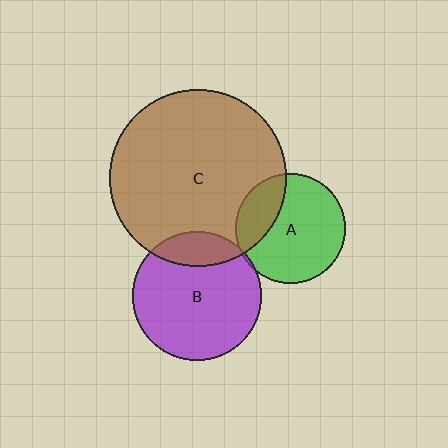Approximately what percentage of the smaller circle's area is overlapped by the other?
Approximately 5%.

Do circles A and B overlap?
Yes.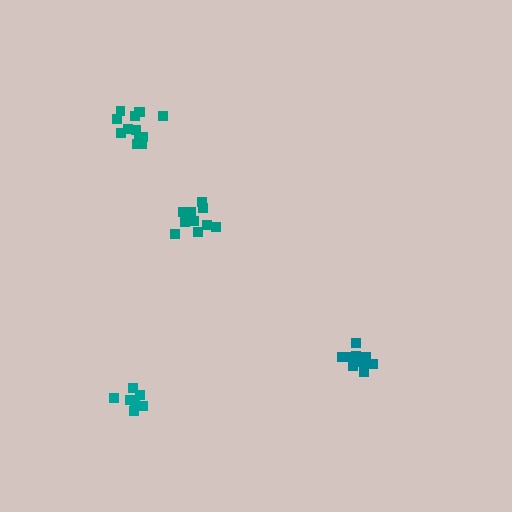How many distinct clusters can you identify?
There are 4 distinct clusters.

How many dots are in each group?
Group 1: 10 dots, Group 2: 7 dots, Group 3: 13 dots, Group 4: 10 dots (40 total).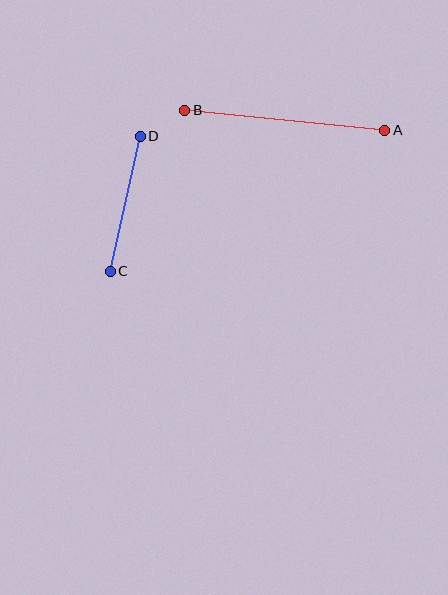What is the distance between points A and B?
The distance is approximately 201 pixels.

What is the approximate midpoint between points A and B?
The midpoint is at approximately (285, 120) pixels.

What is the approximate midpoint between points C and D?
The midpoint is at approximately (125, 204) pixels.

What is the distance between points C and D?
The distance is approximately 138 pixels.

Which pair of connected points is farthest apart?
Points A and B are farthest apart.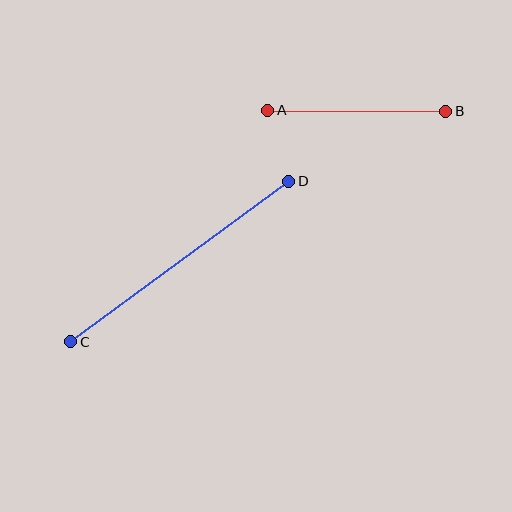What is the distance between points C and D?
The distance is approximately 270 pixels.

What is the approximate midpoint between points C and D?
The midpoint is at approximately (180, 261) pixels.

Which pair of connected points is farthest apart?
Points C and D are farthest apart.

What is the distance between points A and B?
The distance is approximately 178 pixels.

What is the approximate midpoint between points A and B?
The midpoint is at approximately (357, 111) pixels.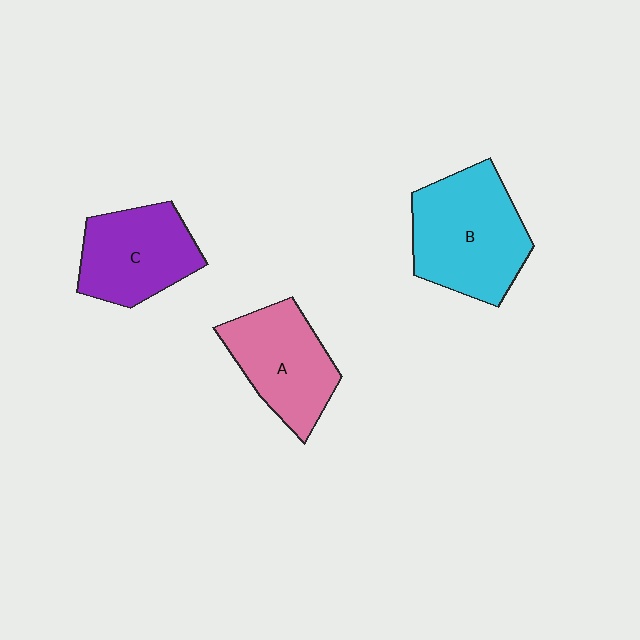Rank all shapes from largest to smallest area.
From largest to smallest: B (cyan), A (pink), C (purple).